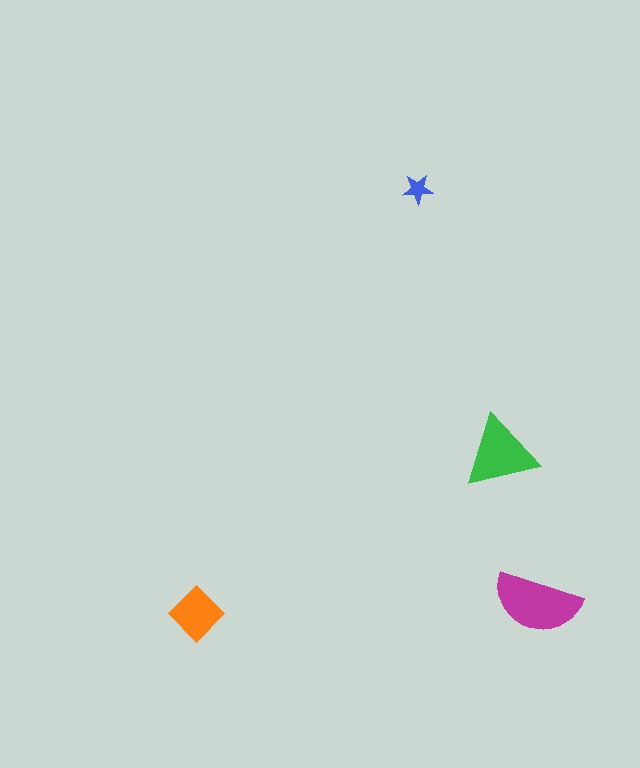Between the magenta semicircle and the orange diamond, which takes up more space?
The magenta semicircle.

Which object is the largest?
The magenta semicircle.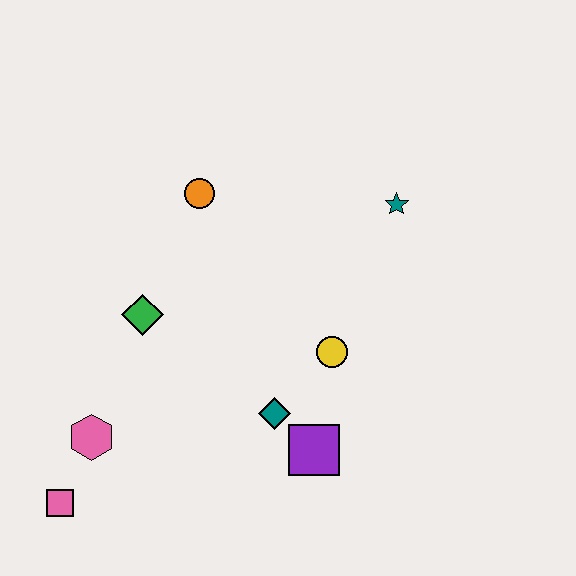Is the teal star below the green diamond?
No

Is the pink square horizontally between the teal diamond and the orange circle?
No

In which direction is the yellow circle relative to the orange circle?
The yellow circle is below the orange circle.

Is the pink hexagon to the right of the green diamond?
No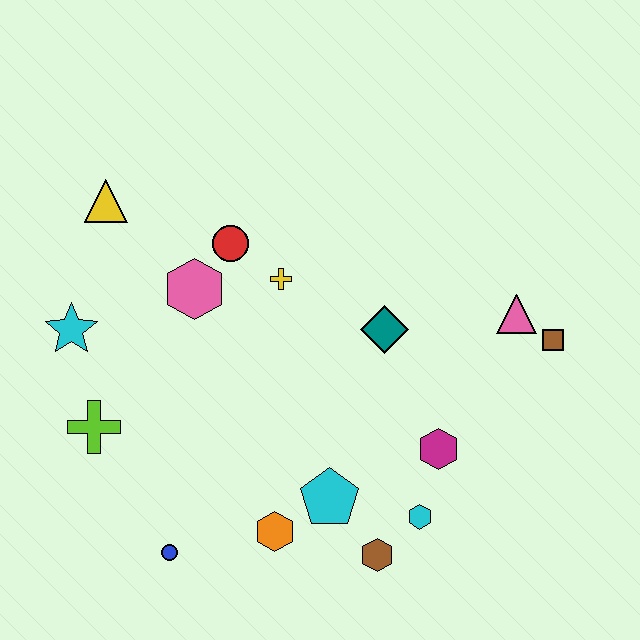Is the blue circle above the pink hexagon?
No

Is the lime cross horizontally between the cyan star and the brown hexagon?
Yes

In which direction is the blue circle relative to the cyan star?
The blue circle is below the cyan star.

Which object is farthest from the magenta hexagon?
The yellow triangle is farthest from the magenta hexagon.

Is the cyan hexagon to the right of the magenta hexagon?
No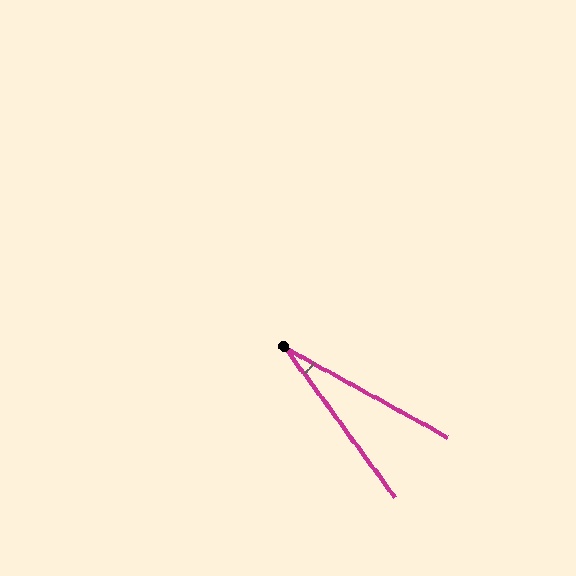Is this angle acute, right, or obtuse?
It is acute.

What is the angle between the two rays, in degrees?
Approximately 25 degrees.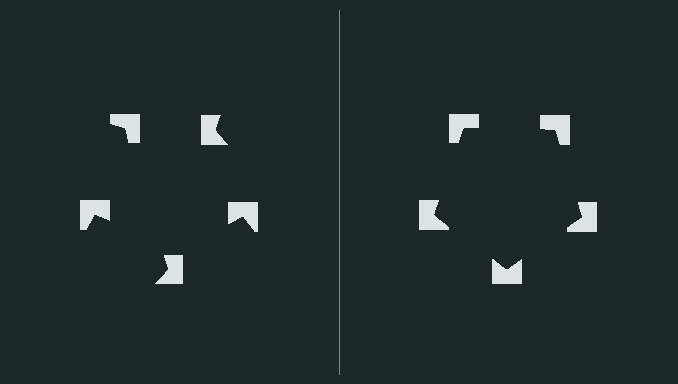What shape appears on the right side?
An illusory pentagon.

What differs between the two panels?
The notched squares are positioned identically on both sides; only the wedge orientations differ. On the right they align to a pentagon; on the left they are misaligned.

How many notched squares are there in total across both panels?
10 — 5 on each side.